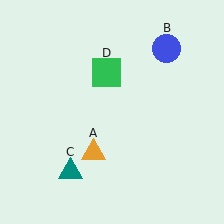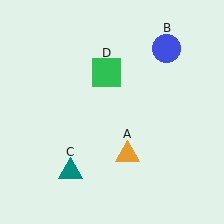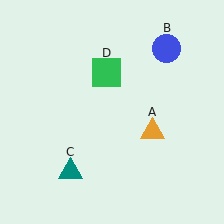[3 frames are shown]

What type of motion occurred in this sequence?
The orange triangle (object A) rotated counterclockwise around the center of the scene.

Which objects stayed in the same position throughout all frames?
Blue circle (object B) and teal triangle (object C) and green square (object D) remained stationary.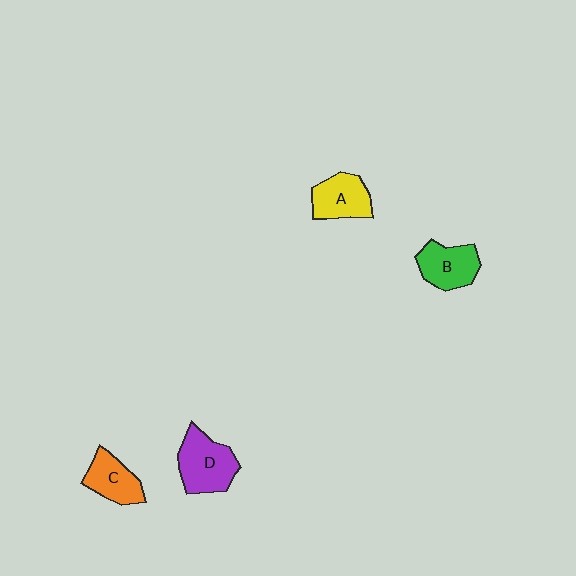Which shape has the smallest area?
Shape C (orange).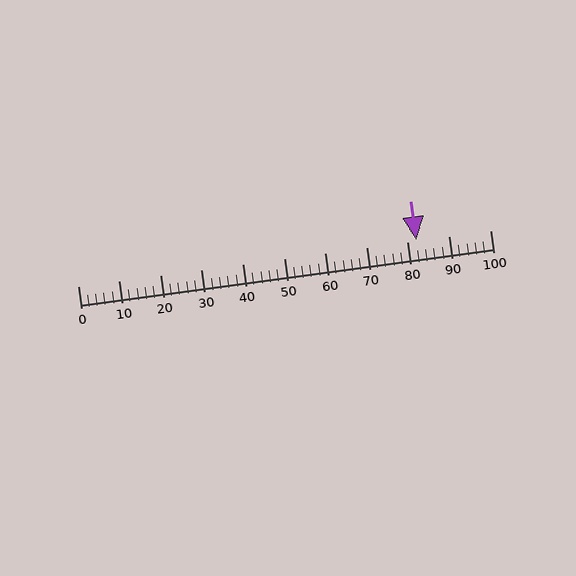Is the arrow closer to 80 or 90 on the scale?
The arrow is closer to 80.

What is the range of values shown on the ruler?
The ruler shows values from 0 to 100.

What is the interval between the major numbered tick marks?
The major tick marks are spaced 10 units apart.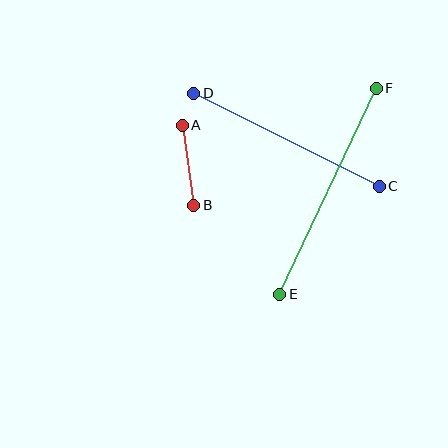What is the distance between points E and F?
The distance is approximately 228 pixels.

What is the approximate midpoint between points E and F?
The midpoint is at approximately (328, 191) pixels.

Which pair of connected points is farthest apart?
Points E and F are farthest apart.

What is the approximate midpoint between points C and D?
The midpoint is at approximately (286, 140) pixels.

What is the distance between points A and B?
The distance is approximately 81 pixels.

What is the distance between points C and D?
The distance is approximately 208 pixels.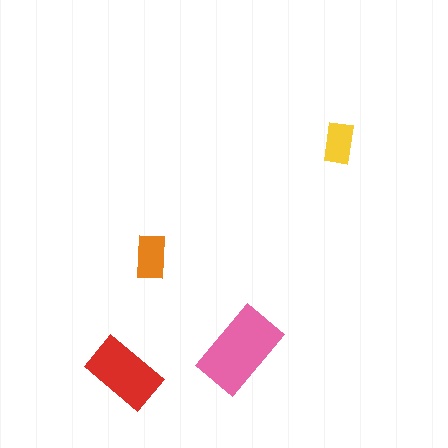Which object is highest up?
The yellow rectangle is topmost.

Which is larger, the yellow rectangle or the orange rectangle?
The orange one.